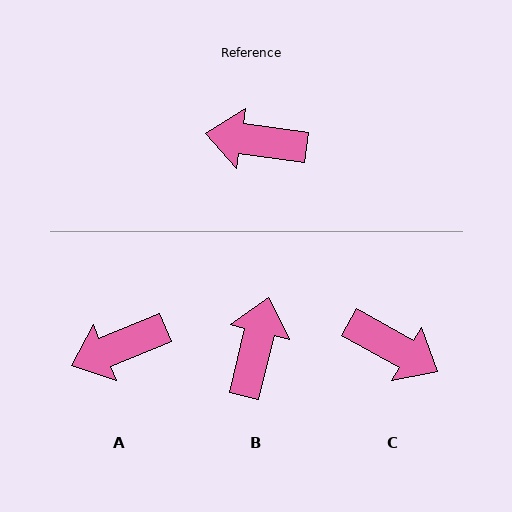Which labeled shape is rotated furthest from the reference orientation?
C, about 159 degrees away.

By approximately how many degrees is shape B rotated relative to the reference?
Approximately 96 degrees clockwise.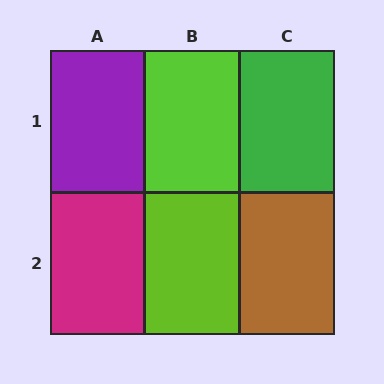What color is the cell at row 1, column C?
Green.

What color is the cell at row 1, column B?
Lime.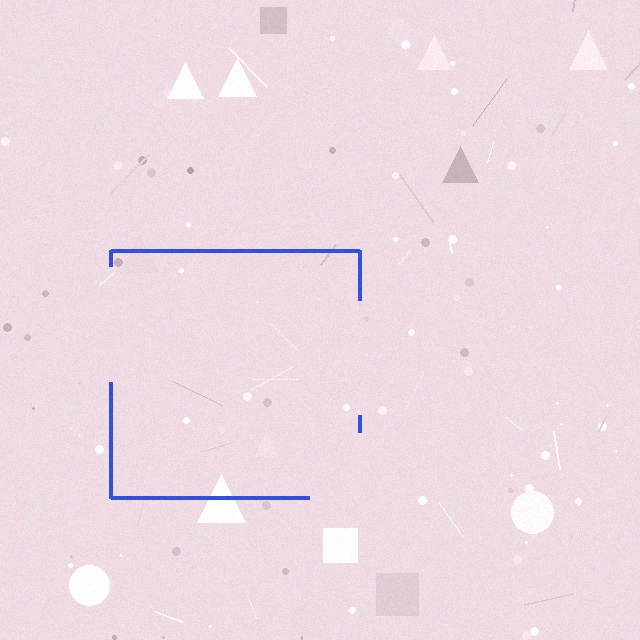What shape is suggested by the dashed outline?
The dashed outline suggests a square.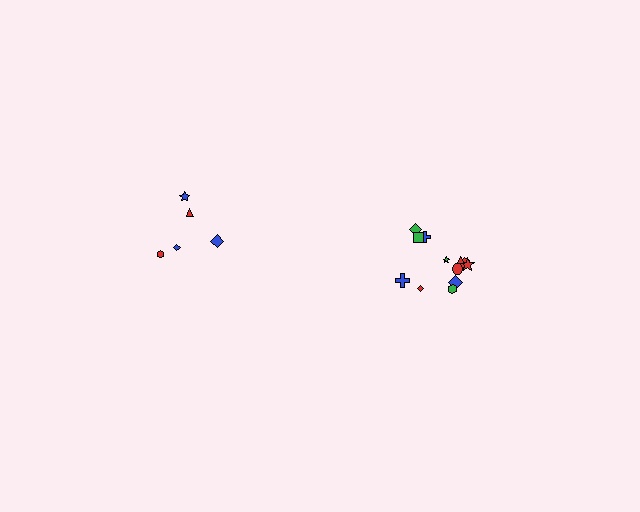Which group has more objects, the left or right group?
The right group.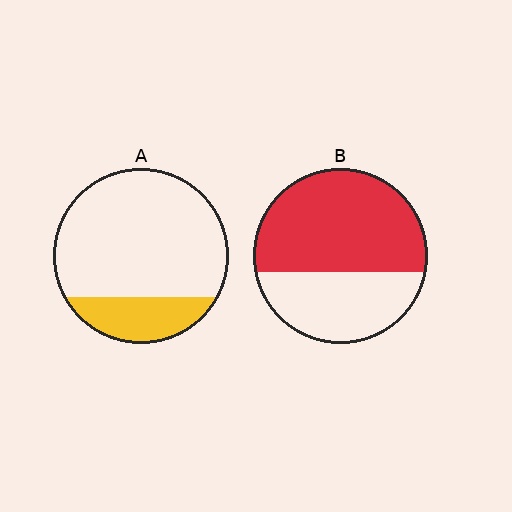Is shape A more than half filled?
No.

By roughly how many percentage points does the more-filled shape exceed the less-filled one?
By roughly 40 percentage points (B over A).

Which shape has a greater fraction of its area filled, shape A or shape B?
Shape B.